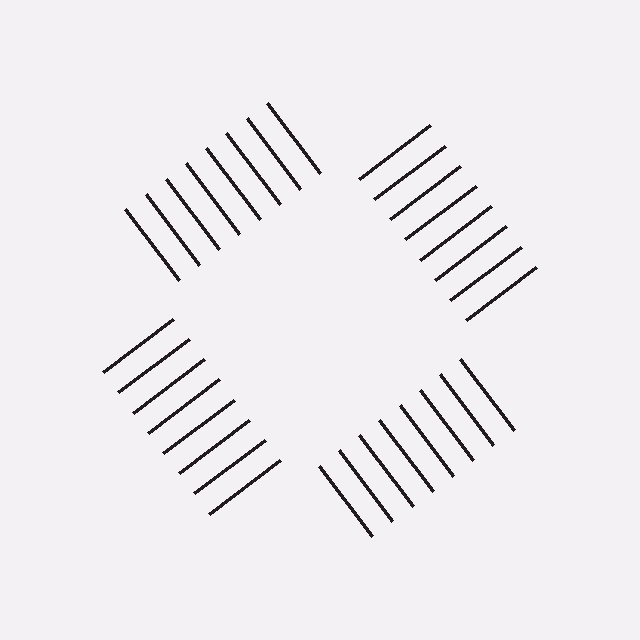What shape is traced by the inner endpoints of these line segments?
An illusory square — the line segments terminate on its edges but no continuous stroke is drawn.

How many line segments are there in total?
32 — 8 along each of the 4 edges.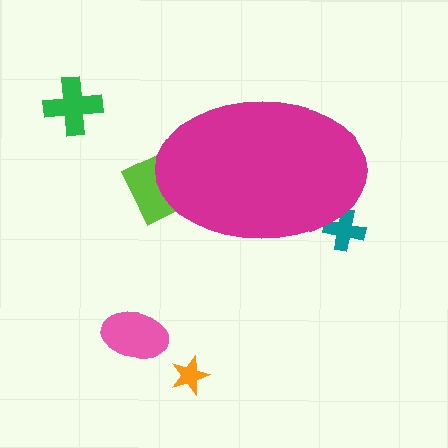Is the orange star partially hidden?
No, the orange star is fully visible.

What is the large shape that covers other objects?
A magenta ellipse.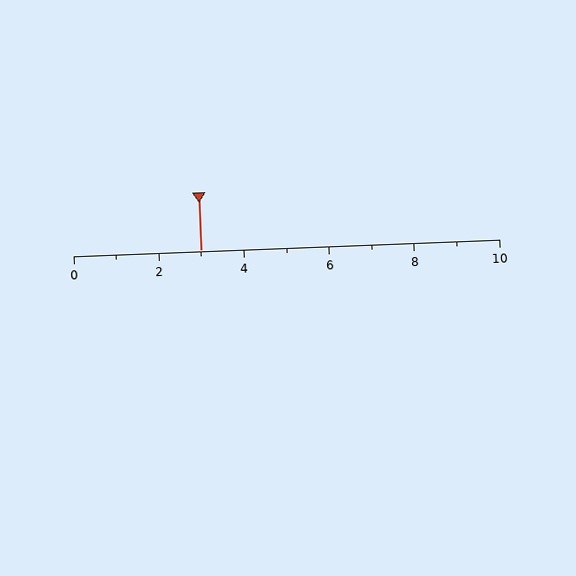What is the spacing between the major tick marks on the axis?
The major ticks are spaced 2 apart.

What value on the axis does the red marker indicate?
The marker indicates approximately 3.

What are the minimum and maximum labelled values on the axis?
The axis runs from 0 to 10.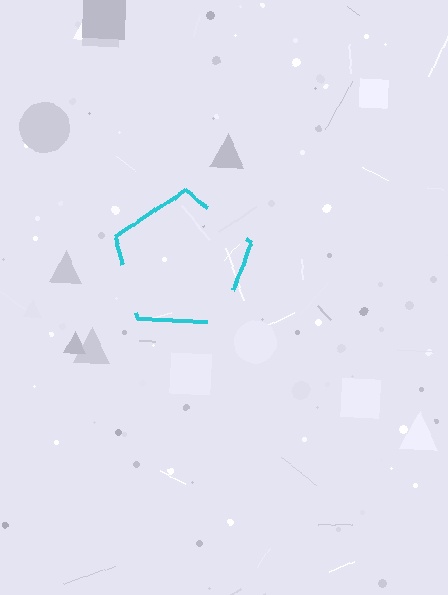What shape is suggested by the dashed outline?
The dashed outline suggests a pentagon.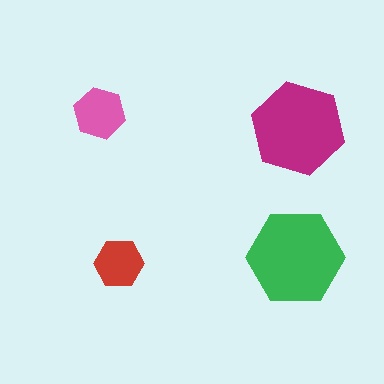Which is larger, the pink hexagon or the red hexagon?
The pink one.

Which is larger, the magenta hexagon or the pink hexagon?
The magenta one.